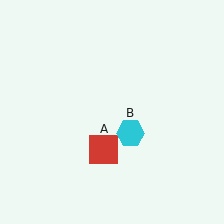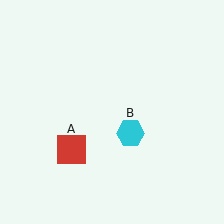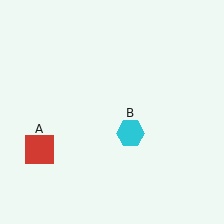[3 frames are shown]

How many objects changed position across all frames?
1 object changed position: red square (object A).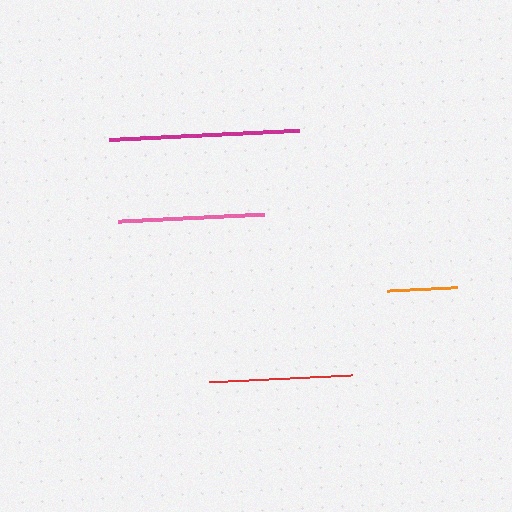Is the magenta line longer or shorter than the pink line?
The magenta line is longer than the pink line.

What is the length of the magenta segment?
The magenta segment is approximately 190 pixels long.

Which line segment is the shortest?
The orange line is the shortest at approximately 70 pixels.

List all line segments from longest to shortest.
From longest to shortest: magenta, pink, red, orange.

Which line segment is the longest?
The magenta line is the longest at approximately 190 pixels.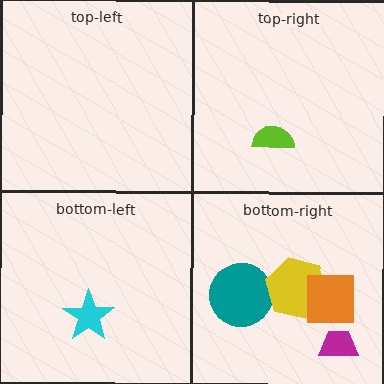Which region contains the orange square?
The bottom-right region.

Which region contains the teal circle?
The bottom-right region.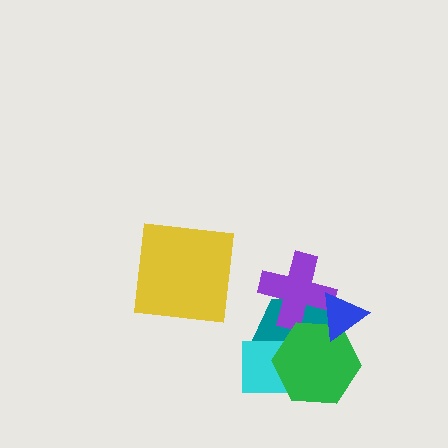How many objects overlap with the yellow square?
0 objects overlap with the yellow square.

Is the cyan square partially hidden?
Yes, it is partially covered by another shape.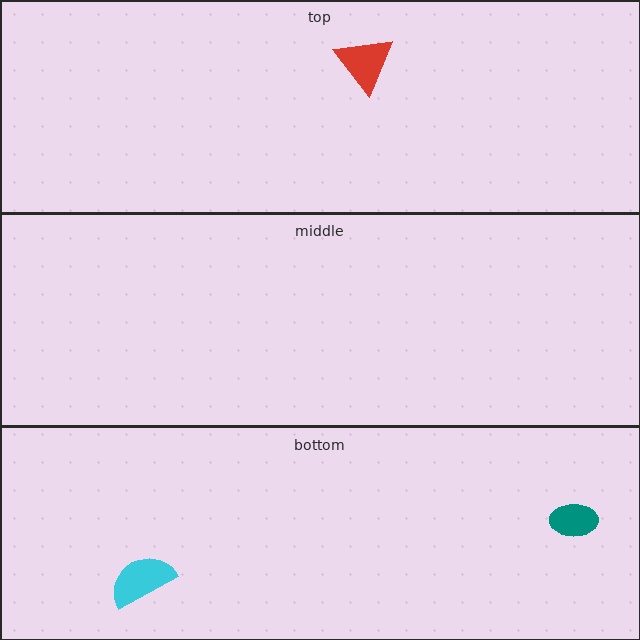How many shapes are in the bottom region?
2.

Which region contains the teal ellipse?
The bottom region.